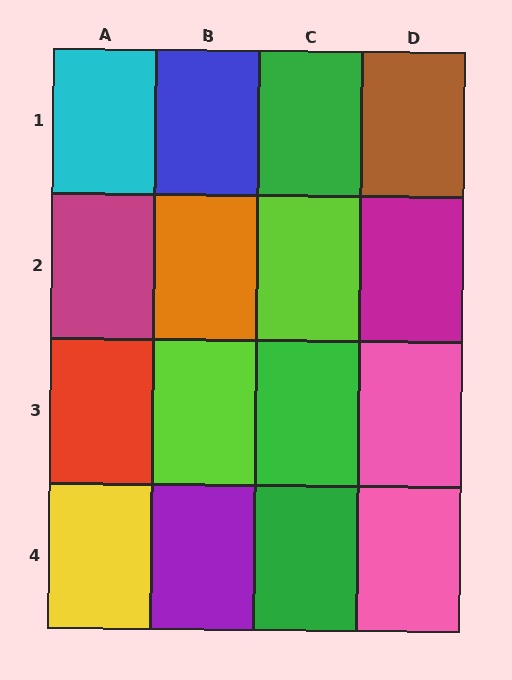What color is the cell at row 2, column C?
Lime.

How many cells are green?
3 cells are green.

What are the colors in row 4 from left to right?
Yellow, purple, green, pink.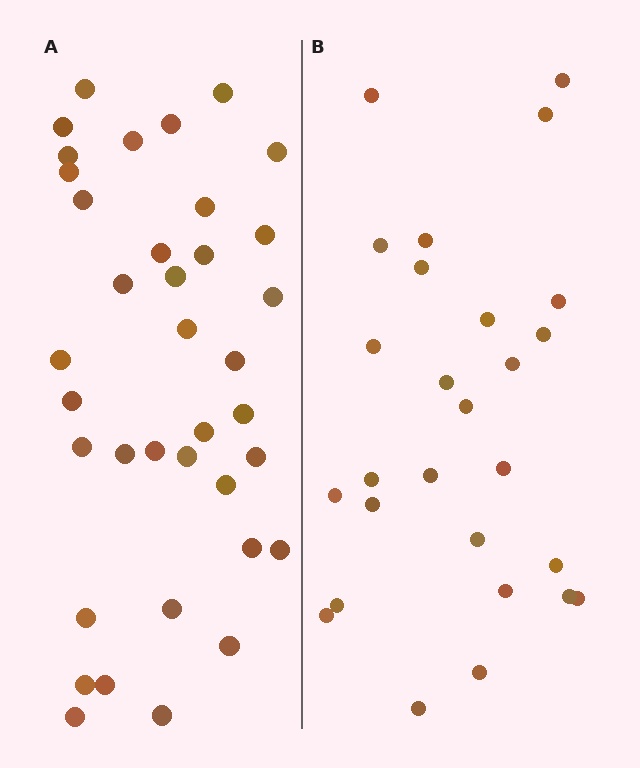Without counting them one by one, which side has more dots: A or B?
Region A (the left region) has more dots.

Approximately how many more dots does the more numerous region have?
Region A has roughly 10 or so more dots than region B.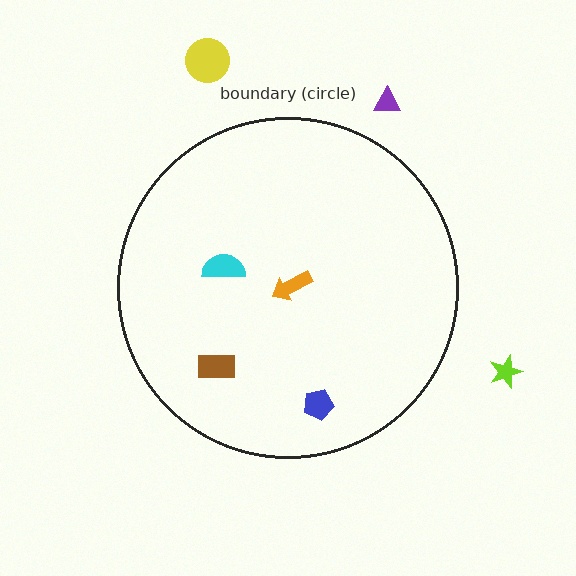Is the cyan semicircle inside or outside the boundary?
Inside.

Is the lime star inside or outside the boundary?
Outside.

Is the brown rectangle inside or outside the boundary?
Inside.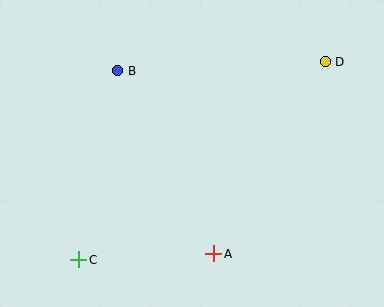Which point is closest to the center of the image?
Point A at (214, 254) is closest to the center.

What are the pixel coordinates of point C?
Point C is at (79, 260).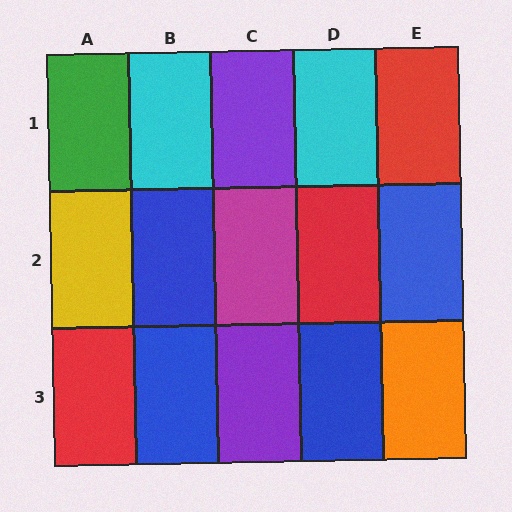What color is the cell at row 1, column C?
Purple.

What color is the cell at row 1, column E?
Red.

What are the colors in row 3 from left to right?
Red, blue, purple, blue, orange.